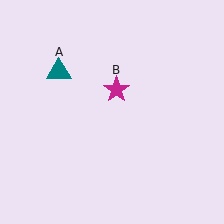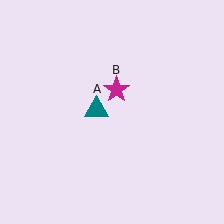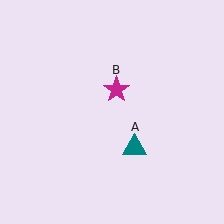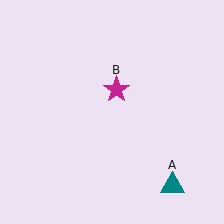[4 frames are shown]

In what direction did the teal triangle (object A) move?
The teal triangle (object A) moved down and to the right.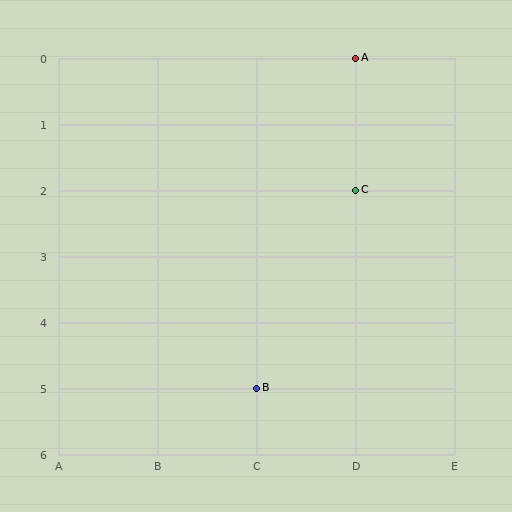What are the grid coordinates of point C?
Point C is at grid coordinates (D, 2).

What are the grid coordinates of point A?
Point A is at grid coordinates (D, 0).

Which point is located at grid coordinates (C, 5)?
Point B is at (C, 5).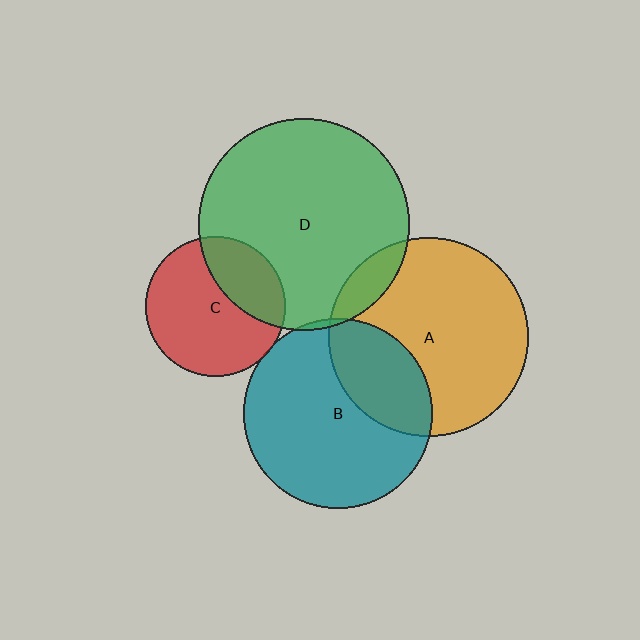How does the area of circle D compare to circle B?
Approximately 1.3 times.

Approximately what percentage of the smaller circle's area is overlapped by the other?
Approximately 5%.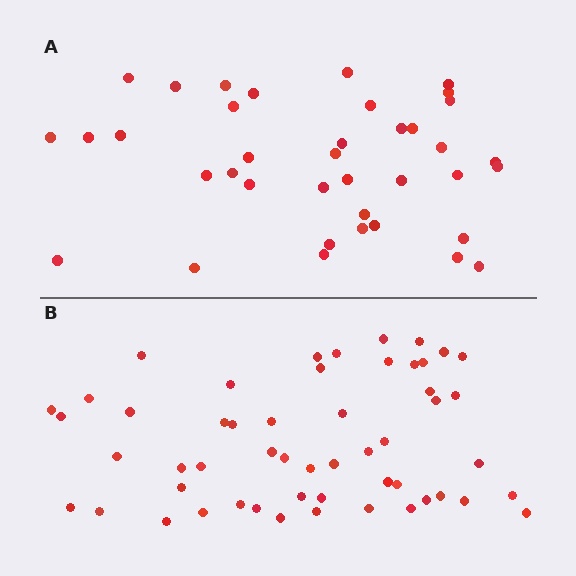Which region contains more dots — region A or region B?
Region B (the bottom region) has more dots.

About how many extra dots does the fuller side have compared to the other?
Region B has approximately 15 more dots than region A.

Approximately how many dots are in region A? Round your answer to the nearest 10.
About 40 dots. (The exact count is 38, which rounds to 40.)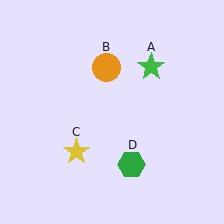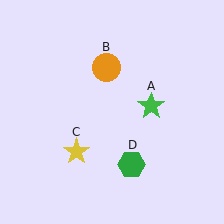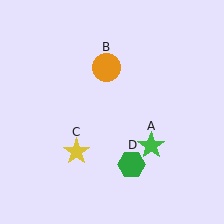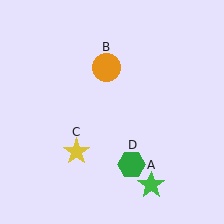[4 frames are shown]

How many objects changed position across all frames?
1 object changed position: green star (object A).